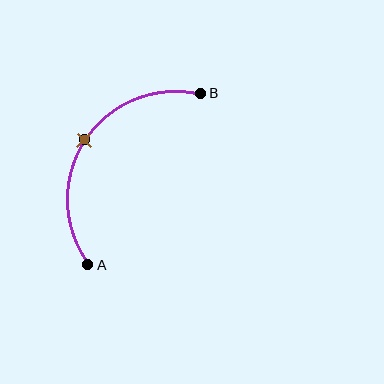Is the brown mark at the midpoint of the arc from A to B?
Yes. The brown mark lies on the arc at equal arc-length from both A and B — it is the arc midpoint.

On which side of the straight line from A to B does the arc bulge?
The arc bulges to the left of the straight line connecting A and B.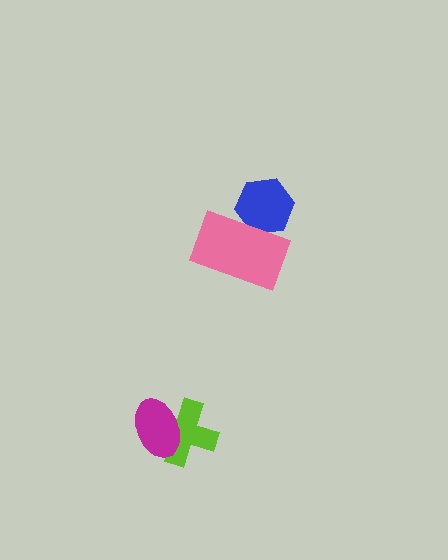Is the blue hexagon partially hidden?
Yes, it is partially covered by another shape.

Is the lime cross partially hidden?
Yes, it is partially covered by another shape.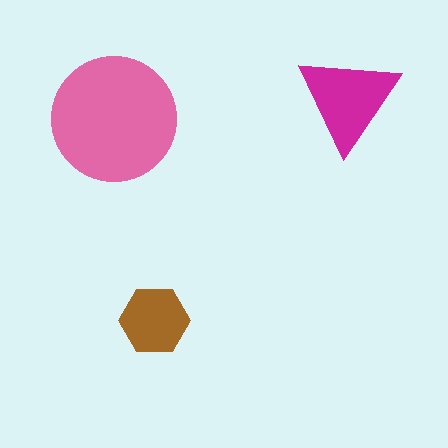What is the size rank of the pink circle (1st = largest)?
1st.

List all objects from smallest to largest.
The brown hexagon, the magenta triangle, the pink circle.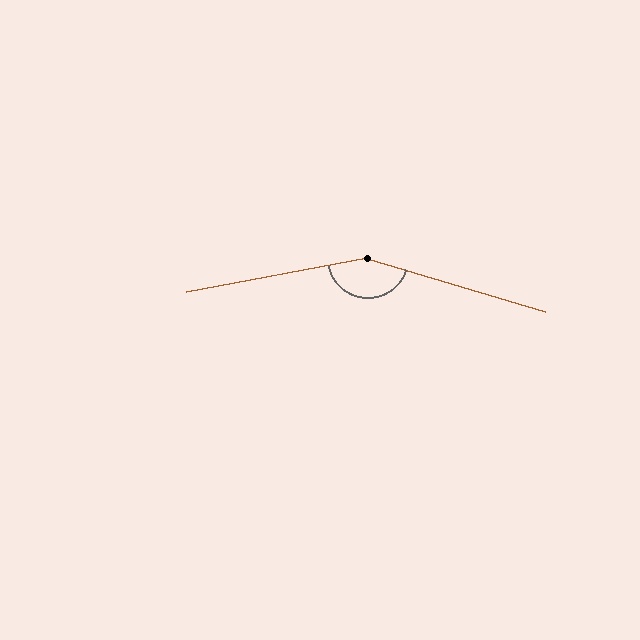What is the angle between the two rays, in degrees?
Approximately 153 degrees.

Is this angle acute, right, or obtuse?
It is obtuse.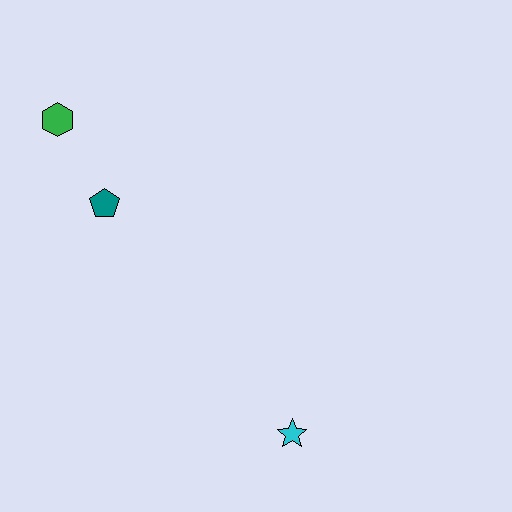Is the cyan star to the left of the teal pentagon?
No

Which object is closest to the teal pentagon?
The green hexagon is closest to the teal pentagon.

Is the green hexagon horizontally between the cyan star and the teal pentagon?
No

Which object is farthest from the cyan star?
The green hexagon is farthest from the cyan star.